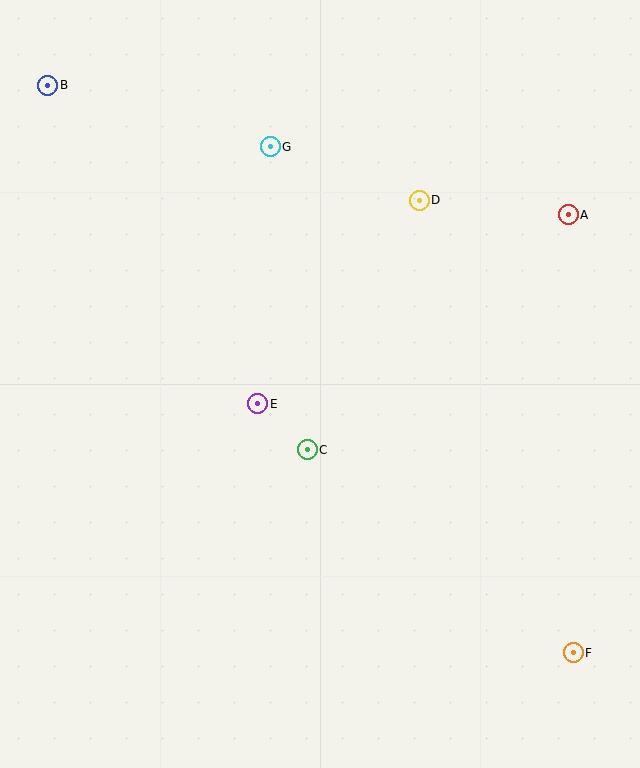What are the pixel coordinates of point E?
Point E is at (258, 404).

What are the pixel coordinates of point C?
Point C is at (307, 450).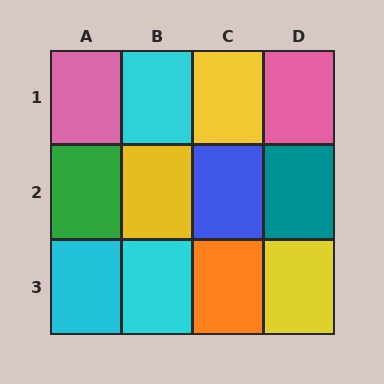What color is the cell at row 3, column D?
Yellow.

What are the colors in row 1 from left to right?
Pink, cyan, yellow, pink.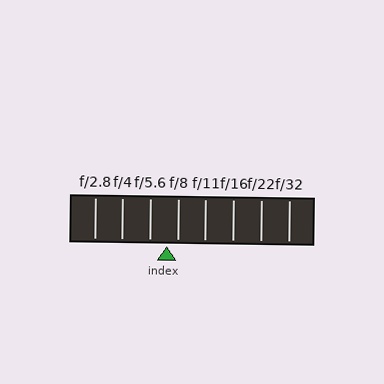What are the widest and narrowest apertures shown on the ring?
The widest aperture shown is f/2.8 and the narrowest is f/32.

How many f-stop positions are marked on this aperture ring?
There are 8 f-stop positions marked.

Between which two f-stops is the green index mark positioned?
The index mark is between f/5.6 and f/8.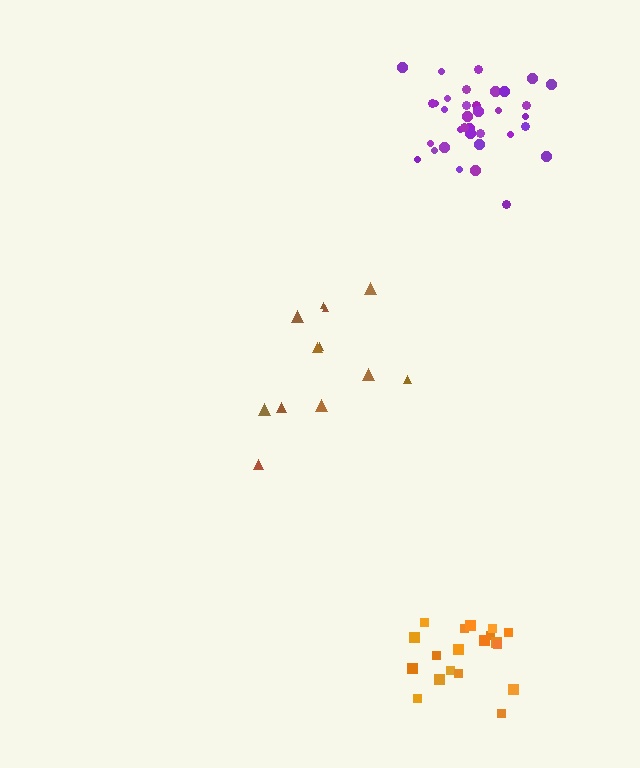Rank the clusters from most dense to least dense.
purple, orange, brown.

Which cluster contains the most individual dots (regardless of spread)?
Purple (35).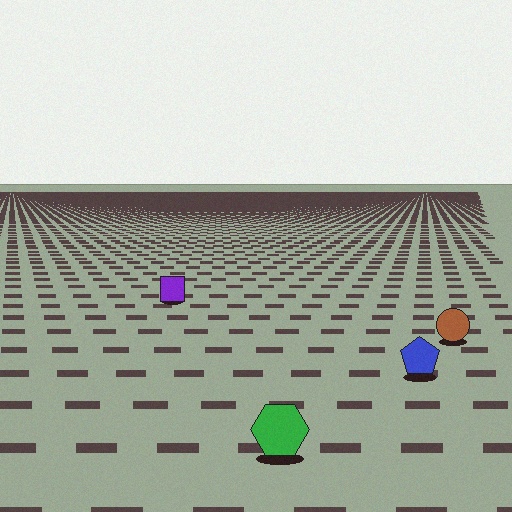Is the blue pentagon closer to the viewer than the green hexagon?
No. The green hexagon is closer — you can tell from the texture gradient: the ground texture is coarser near it.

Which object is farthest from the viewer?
The purple square is farthest from the viewer. It appears smaller and the ground texture around it is denser.